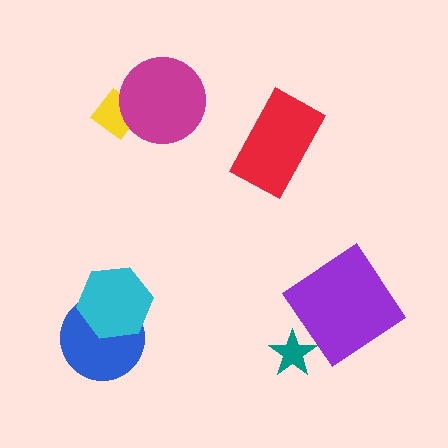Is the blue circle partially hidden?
Yes, it is partially covered by another shape.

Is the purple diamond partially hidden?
No, no other shape covers it.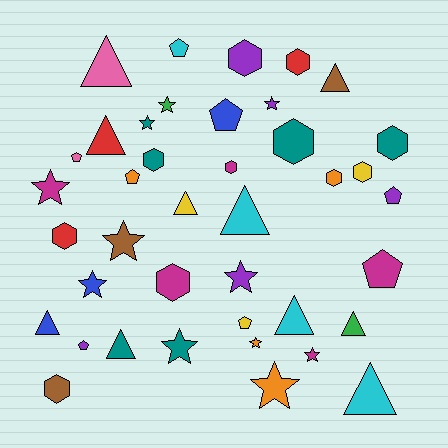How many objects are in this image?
There are 40 objects.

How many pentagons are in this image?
There are 8 pentagons.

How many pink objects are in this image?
There are 2 pink objects.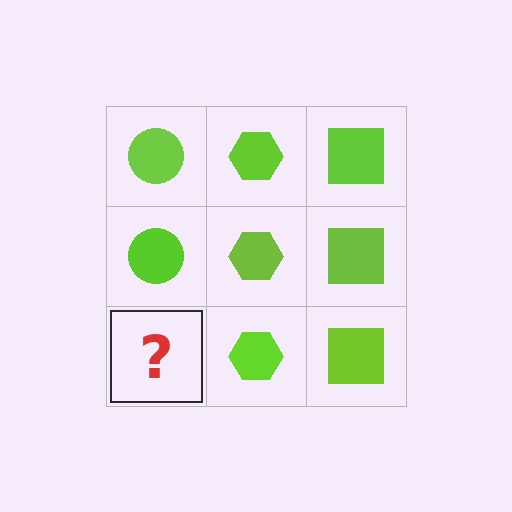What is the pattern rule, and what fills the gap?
The rule is that each column has a consistent shape. The gap should be filled with a lime circle.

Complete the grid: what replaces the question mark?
The question mark should be replaced with a lime circle.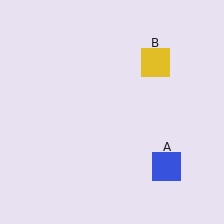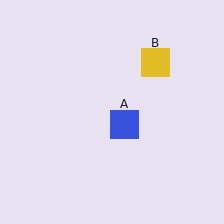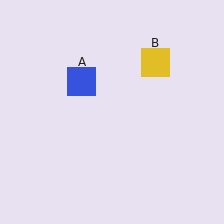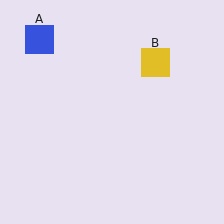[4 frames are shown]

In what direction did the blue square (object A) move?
The blue square (object A) moved up and to the left.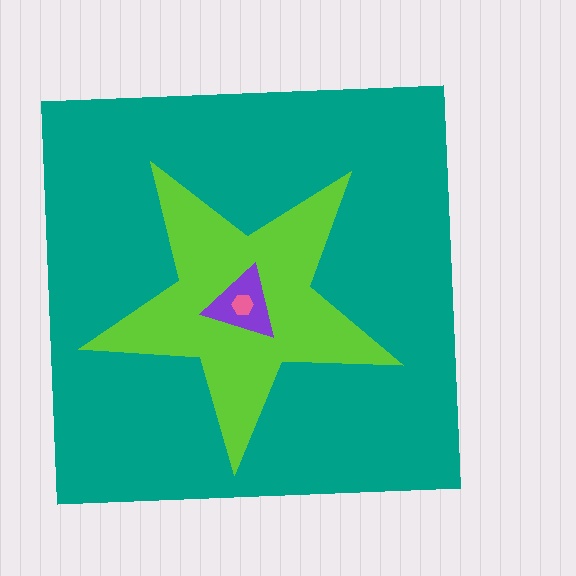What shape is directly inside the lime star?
The purple triangle.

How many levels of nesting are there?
4.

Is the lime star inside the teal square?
Yes.